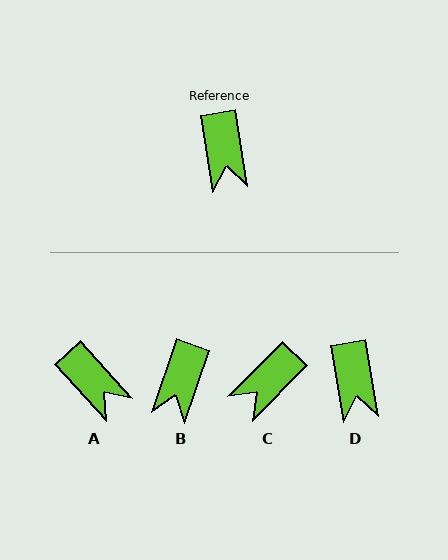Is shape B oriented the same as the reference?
No, it is off by about 28 degrees.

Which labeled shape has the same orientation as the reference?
D.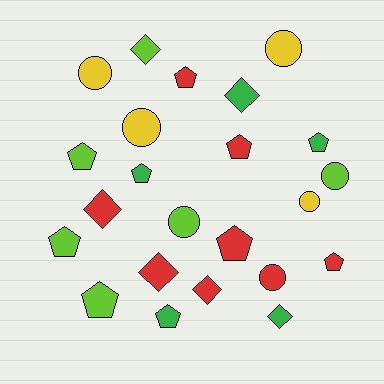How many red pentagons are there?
There are 4 red pentagons.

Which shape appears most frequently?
Pentagon, with 10 objects.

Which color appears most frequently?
Red, with 8 objects.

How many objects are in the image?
There are 23 objects.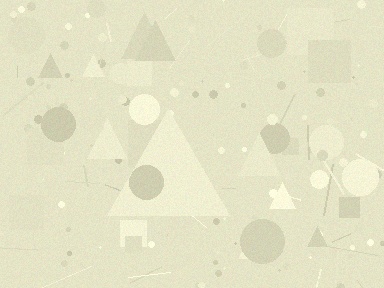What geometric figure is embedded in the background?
A triangle is embedded in the background.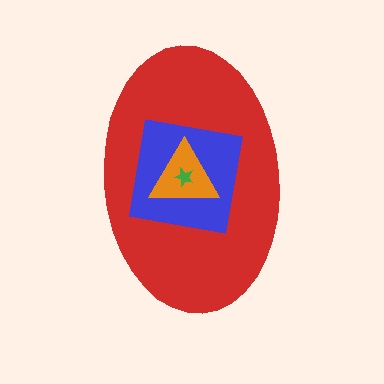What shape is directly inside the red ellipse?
The blue square.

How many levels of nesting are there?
4.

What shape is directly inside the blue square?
The orange triangle.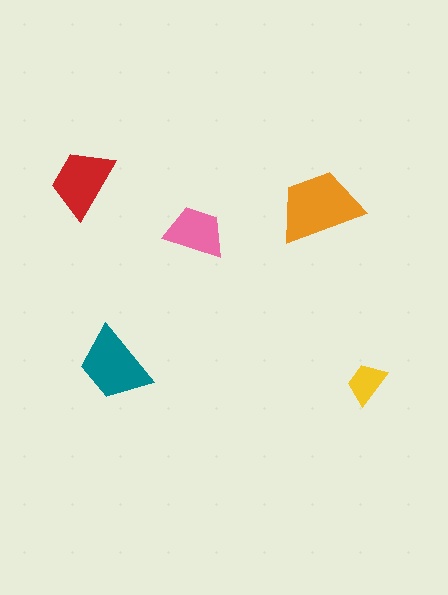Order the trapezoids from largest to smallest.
the orange one, the teal one, the red one, the pink one, the yellow one.